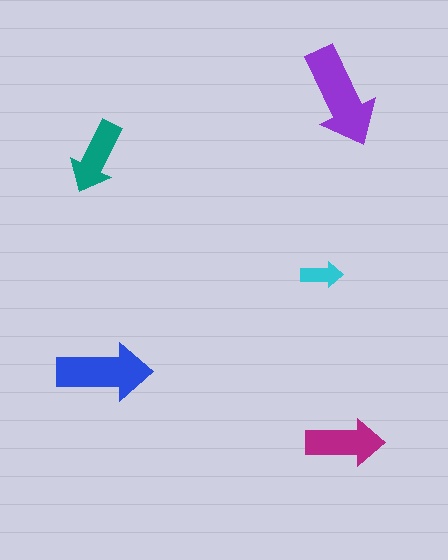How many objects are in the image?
There are 5 objects in the image.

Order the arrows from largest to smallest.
the purple one, the blue one, the magenta one, the teal one, the cyan one.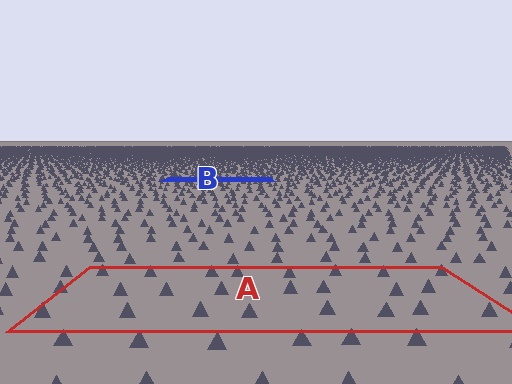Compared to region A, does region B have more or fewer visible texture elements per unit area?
Region B has more texture elements per unit area — they are packed more densely because it is farther away.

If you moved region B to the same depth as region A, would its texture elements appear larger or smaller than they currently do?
They would appear larger. At a closer depth, the same texture elements are projected at a bigger on-screen size.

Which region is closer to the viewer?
Region A is closer. The texture elements there are larger and more spread out.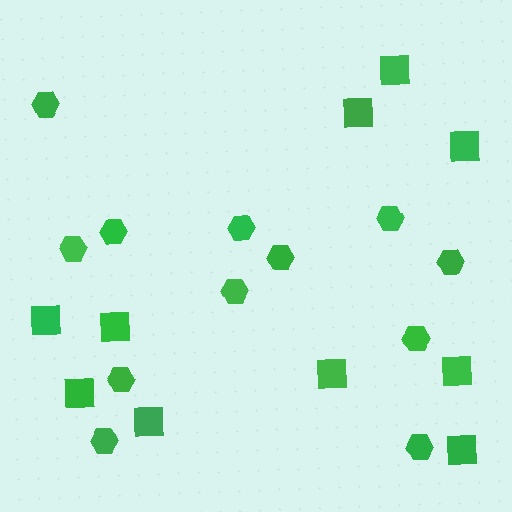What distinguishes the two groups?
There are 2 groups: one group of hexagons (12) and one group of squares (10).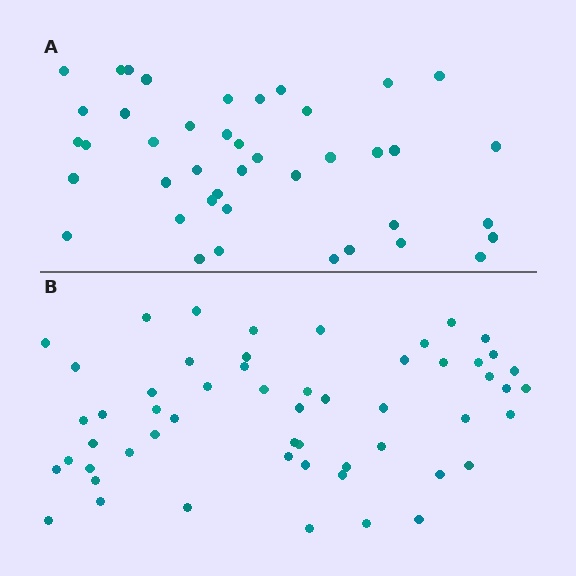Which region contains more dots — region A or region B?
Region B (the bottom region) has more dots.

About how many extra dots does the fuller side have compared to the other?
Region B has approximately 15 more dots than region A.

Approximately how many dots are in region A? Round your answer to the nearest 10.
About 40 dots. (The exact count is 42, which rounds to 40.)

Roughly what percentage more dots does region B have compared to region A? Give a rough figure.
About 30% more.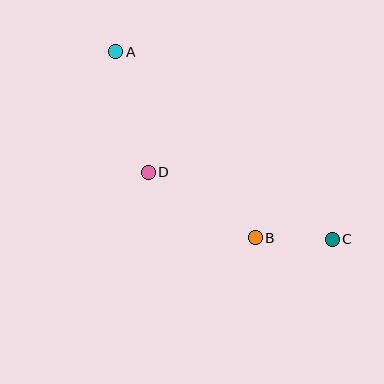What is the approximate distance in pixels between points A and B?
The distance between A and B is approximately 233 pixels.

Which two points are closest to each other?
Points B and C are closest to each other.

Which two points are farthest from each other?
Points A and C are farthest from each other.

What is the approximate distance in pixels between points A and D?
The distance between A and D is approximately 125 pixels.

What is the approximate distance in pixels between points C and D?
The distance between C and D is approximately 196 pixels.